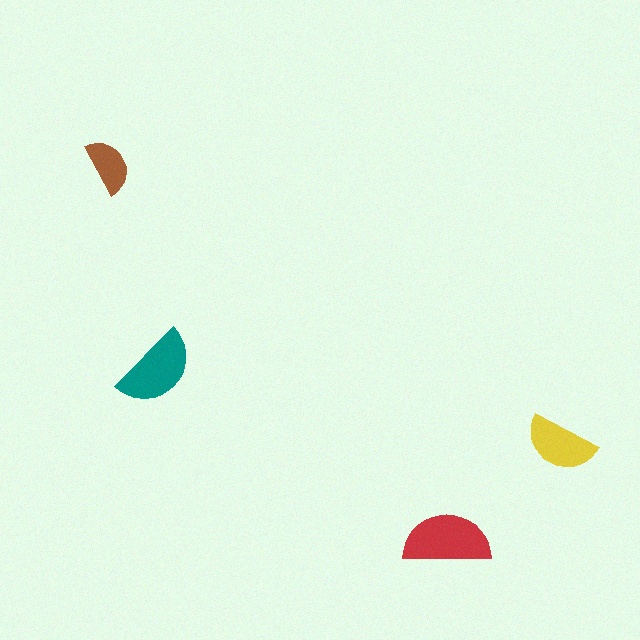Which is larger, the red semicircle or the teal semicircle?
The red one.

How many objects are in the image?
There are 4 objects in the image.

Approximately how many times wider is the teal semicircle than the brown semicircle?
About 1.5 times wider.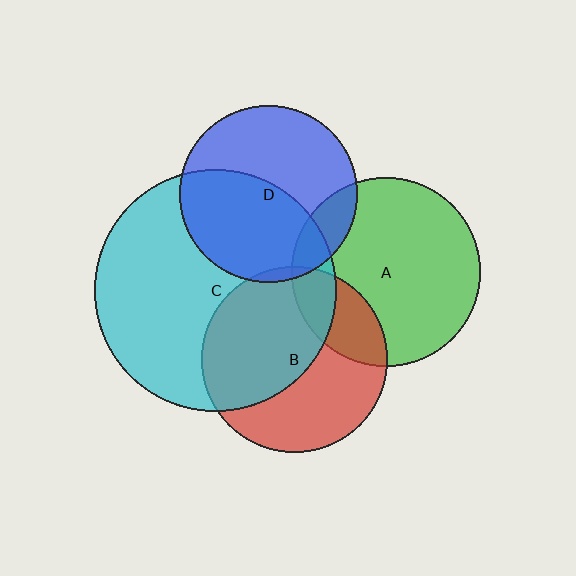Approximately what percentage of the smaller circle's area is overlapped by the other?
Approximately 15%.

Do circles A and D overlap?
Yes.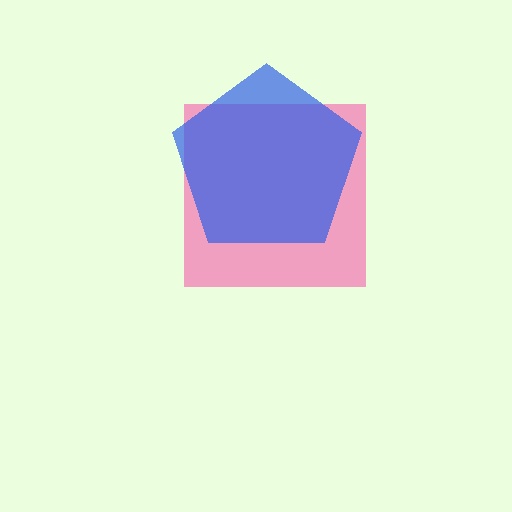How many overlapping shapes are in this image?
There are 2 overlapping shapes in the image.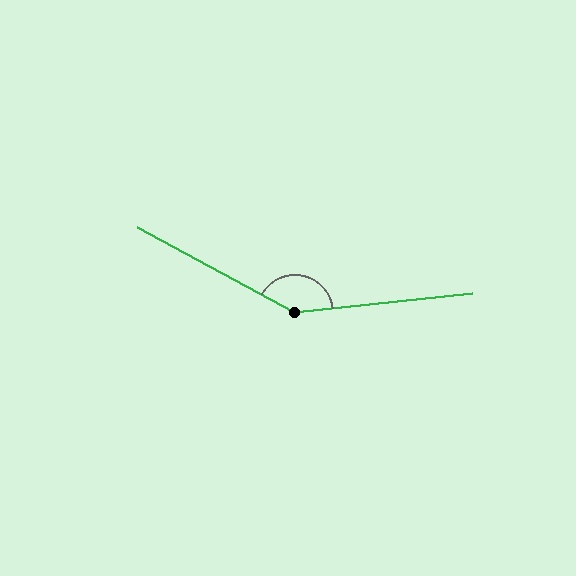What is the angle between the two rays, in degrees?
Approximately 145 degrees.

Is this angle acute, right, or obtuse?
It is obtuse.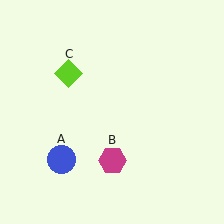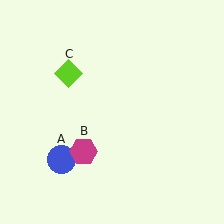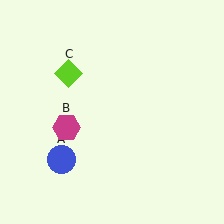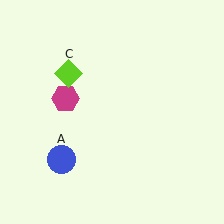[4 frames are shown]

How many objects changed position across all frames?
1 object changed position: magenta hexagon (object B).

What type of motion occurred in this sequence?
The magenta hexagon (object B) rotated clockwise around the center of the scene.